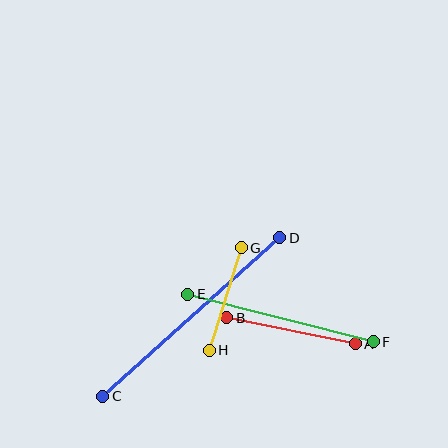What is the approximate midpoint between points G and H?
The midpoint is at approximately (225, 299) pixels.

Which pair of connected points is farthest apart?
Points C and D are farthest apart.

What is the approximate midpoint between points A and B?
The midpoint is at approximately (291, 331) pixels.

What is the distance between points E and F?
The distance is approximately 191 pixels.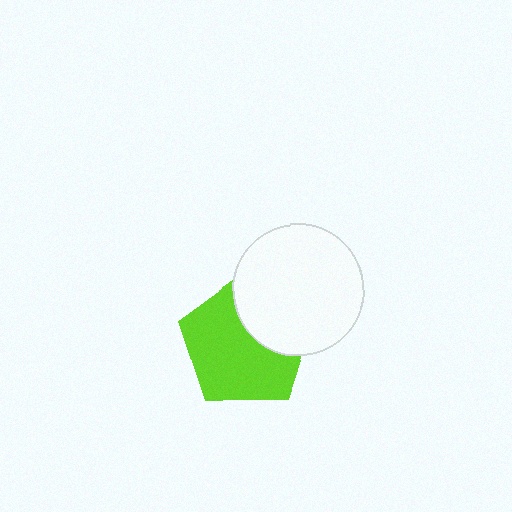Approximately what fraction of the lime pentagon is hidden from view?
Roughly 33% of the lime pentagon is hidden behind the white circle.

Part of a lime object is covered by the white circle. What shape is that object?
It is a pentagon.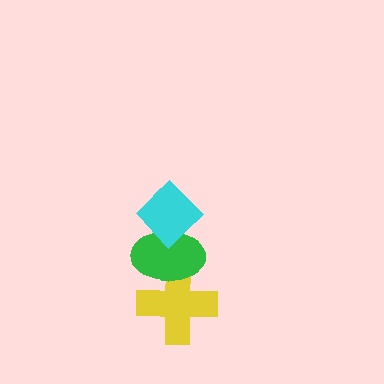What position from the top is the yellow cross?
The yellow cross is 3rd from the top.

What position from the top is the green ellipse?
The green ellipse is 2nd from the top.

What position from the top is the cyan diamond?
The cyan diamond is 1st from the top.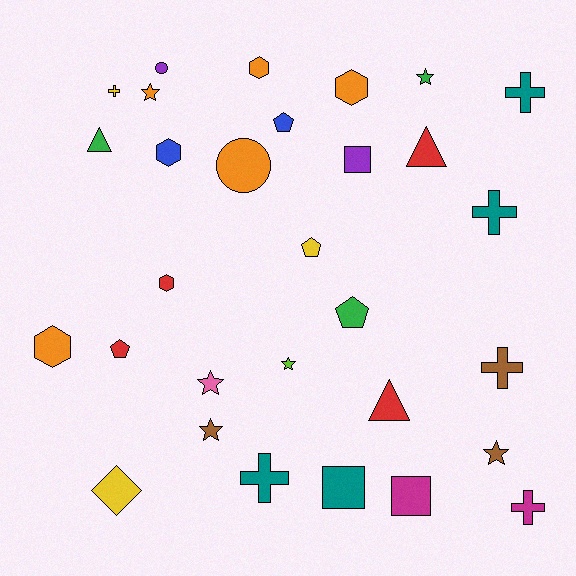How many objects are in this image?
There are 30 objects.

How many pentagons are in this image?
There are 4 pentagons.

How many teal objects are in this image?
There are 4 teal objects.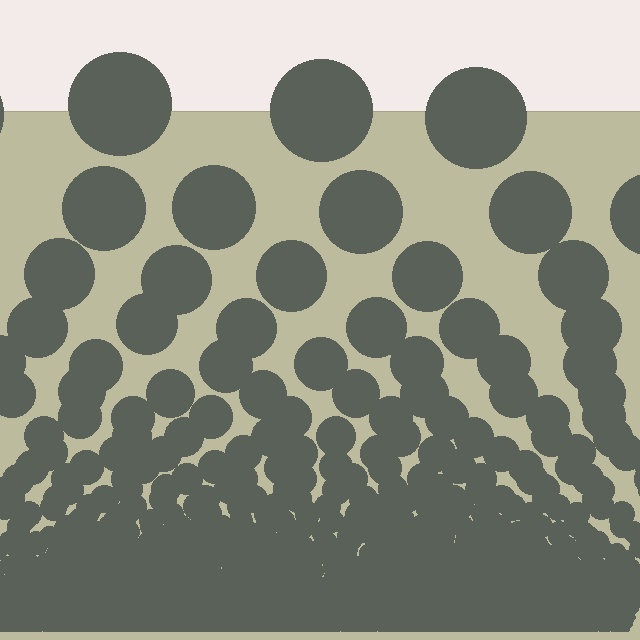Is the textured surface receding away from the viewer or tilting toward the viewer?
The surface appears to tilt toward the viewer. Texture elements get larger and sparser toward the top.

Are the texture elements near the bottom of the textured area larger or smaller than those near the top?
Smaller. The gradient is inverted — elements near the bottom are smaller and denser.